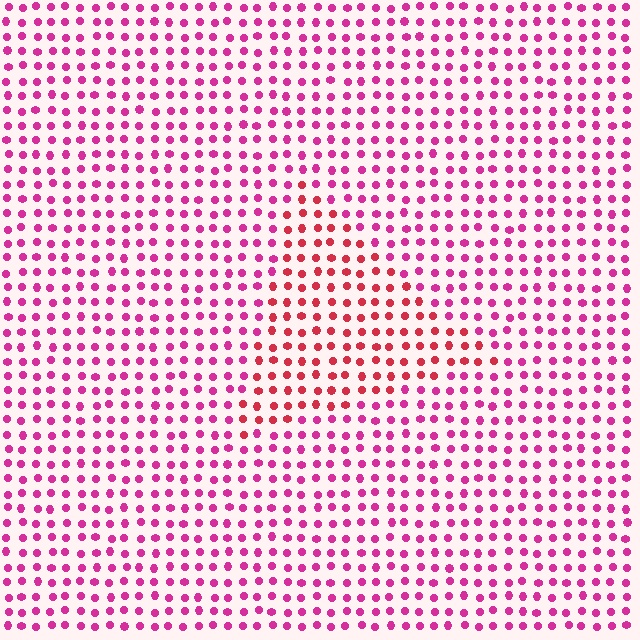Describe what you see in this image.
The image is filled with small magenta elements in a uniform arrangement. A triangle-shaped region is visible where the elements are tinted to a slightly different hue, forming a subtle color boundary.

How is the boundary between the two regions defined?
The boundary is defined purely by a slight shift in hue (about 30 degrees). Spacing, size, and orientation are identical on both sides.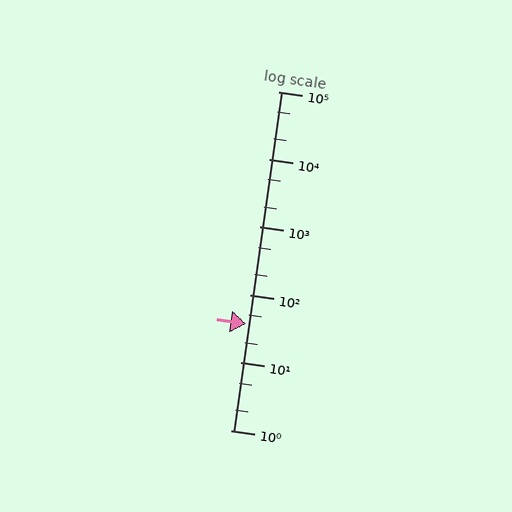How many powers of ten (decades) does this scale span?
The scale spans 5 decades, from 1 to 100000.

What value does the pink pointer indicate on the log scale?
The pointer indicates approximately 37.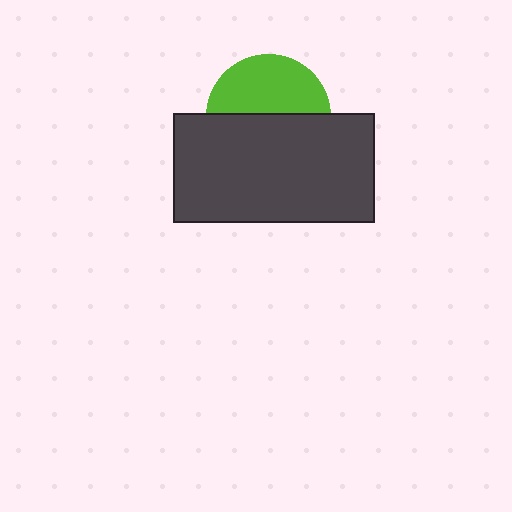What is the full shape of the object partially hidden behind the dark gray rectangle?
The partially hidden object is a lime circle.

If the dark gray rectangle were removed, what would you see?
You would see the complete lime circle.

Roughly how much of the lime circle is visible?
About half of it is visible (roughly 47%).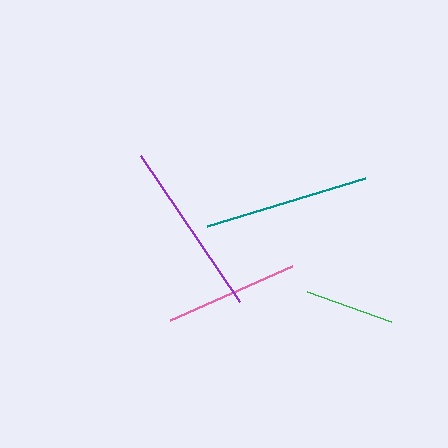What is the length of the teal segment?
The teal segment is approximately 166 pixels long.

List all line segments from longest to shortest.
From longest to shortest: purple, teal, pink, green.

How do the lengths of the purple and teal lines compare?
The purple and teal lines are approximately the same length.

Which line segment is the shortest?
The green line is the shortest at approximately 90 pixels.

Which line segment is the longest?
The purple line is the longest at approximately 176 pixels.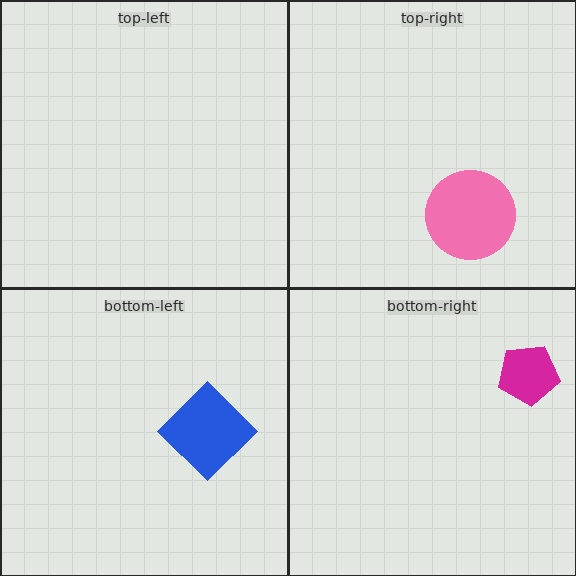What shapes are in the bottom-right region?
The magenta pentagon.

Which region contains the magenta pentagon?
The bottom-right region.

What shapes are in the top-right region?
The pink circle.